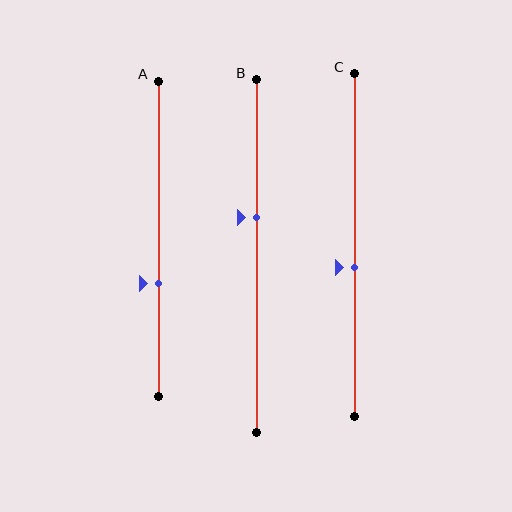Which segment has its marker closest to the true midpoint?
Segment C has its marker closest to the true midpoint.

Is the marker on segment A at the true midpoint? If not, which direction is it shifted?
No, the marker on segment A is shifted downward by about 14% of the segment length.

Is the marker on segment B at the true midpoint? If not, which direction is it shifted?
No, the marker on segment B is shifted upward by about 11% of the segment length.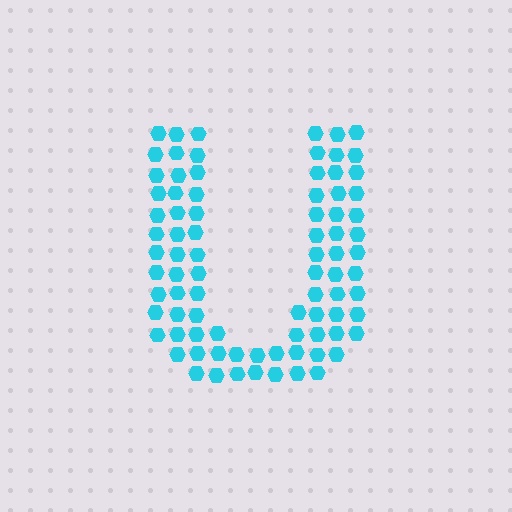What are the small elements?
The small elements are hexagons.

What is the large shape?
The large shape is the letter U.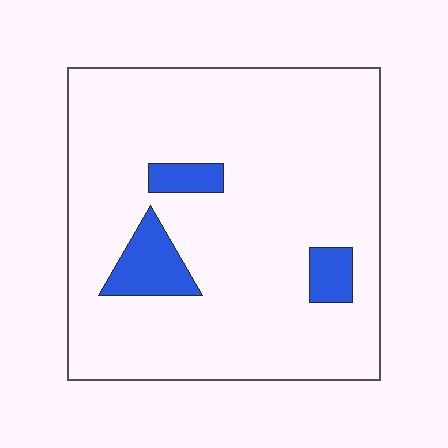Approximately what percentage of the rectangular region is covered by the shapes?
Approximately 10%.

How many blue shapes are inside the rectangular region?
3.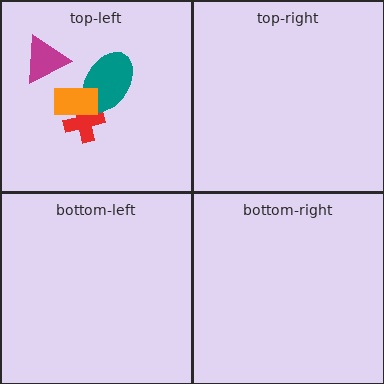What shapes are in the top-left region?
The magenta triangle, the red cross, the teal ellipse, the orange rectangle.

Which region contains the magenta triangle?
The top-left region.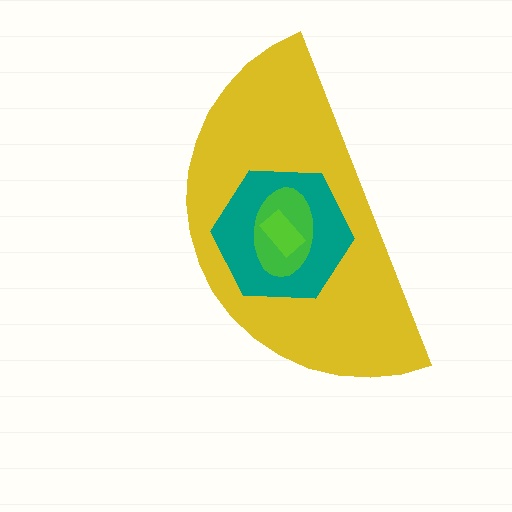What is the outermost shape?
The yellow semicircle.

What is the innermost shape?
The lime rectangle.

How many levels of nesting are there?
4.